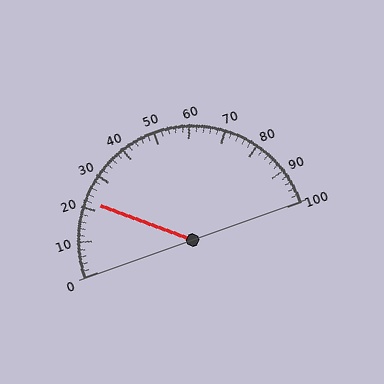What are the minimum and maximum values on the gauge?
The gauge ranges from 0 to 100.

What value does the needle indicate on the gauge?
The needle indicates approximately 22.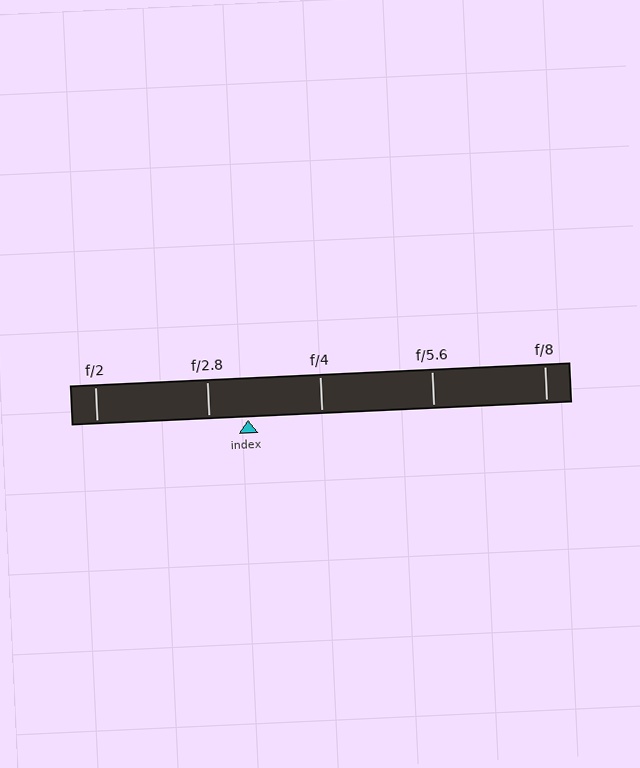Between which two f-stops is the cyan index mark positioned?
The index mark is between f/2.8 and f/4.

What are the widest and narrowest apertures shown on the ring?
The widest aperture shown is f/2 and the narrowest is f/8.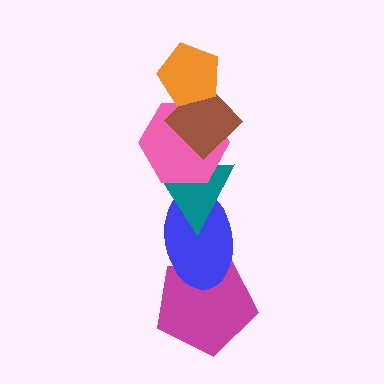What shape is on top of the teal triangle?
The pink hexagon is on top of the teal triangle.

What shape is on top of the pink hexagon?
The brown diamond is on top of the pink hexagon.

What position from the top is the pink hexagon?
The pink hexagon is 3rd from the top.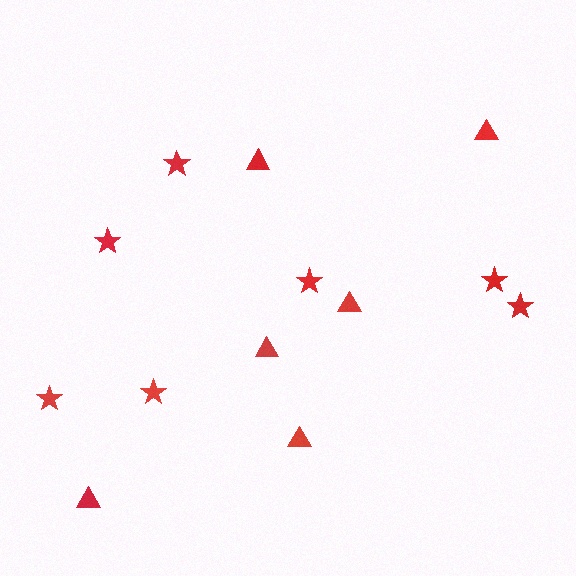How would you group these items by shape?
There are 2 groups: one group of triangles (6) and one group of stars (7).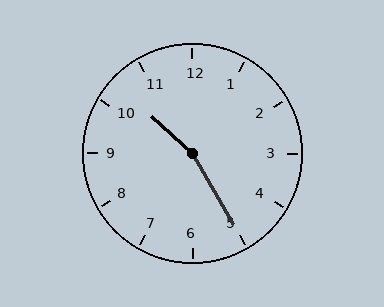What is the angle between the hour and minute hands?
Approximately 162 degrees.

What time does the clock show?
10:25.